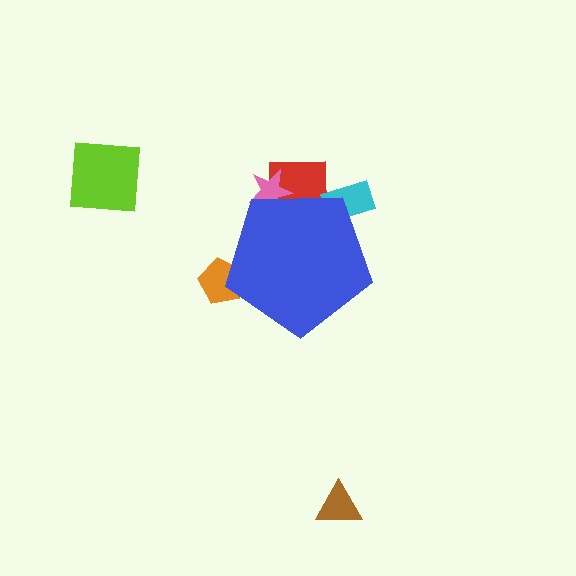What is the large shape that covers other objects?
A blue pentagon.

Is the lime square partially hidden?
No, the lime square is fully visible.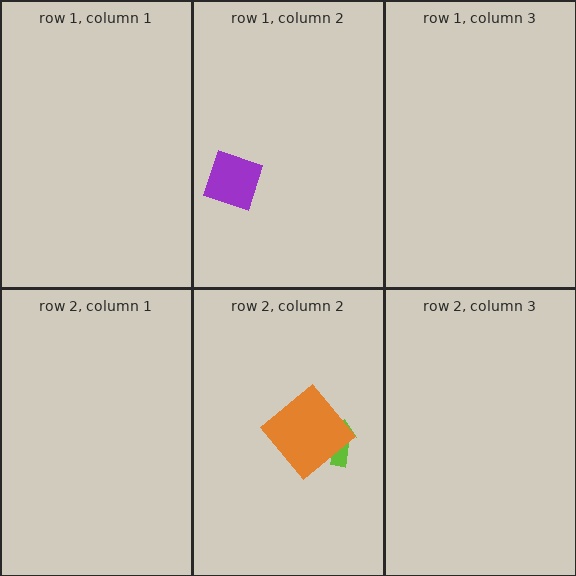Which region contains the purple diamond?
The row 1, column 2 region.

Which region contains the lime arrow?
The row 2, column 2 region.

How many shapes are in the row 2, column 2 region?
2.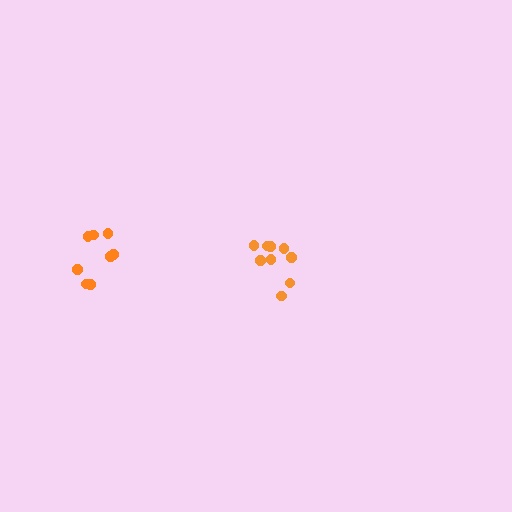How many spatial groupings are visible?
There are 2 spatial groupings.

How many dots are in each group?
Group 1: 8 dots, Group 2: 9 dots (17 total).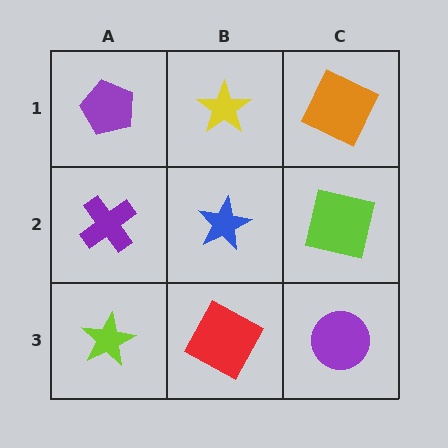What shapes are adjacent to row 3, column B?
A blue star (row 2, column B), a lime star (row 3, column A), a purple circle (row 3, column C).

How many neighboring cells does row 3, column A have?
2.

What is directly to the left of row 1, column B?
A purple pentagon.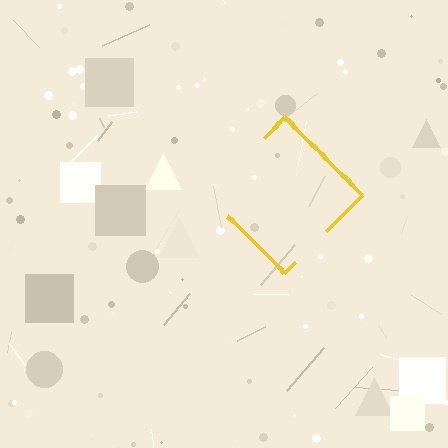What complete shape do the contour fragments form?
The contour fragments form a diamond.